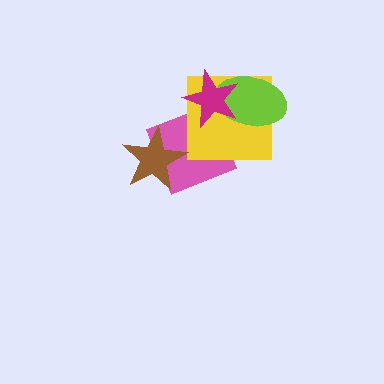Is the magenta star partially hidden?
No, no other shape covers it.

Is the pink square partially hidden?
Yes, it is partially covered by another shape.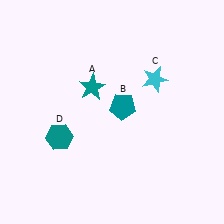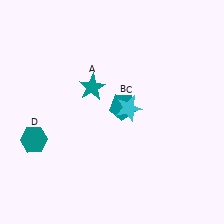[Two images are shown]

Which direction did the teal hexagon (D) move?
The teal hexagon (D) moved left.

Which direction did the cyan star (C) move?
The cyan star (C) moved down.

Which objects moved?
The objects that moved are: the cyan star (C), the teal hexagon (D).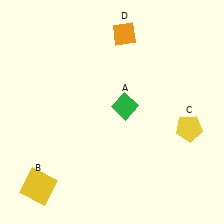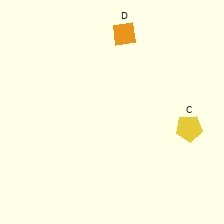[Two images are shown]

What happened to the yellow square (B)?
The yellow square (B) was removed in Image 2. It was in the bottom-left area of Image 1.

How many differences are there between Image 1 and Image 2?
There are 2 differences between the two images.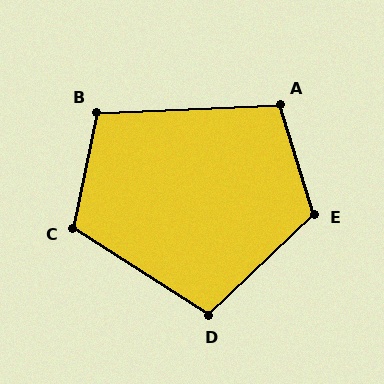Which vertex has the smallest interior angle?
D, at approximately 104 degrees.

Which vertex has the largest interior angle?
E, at approximately 116 degrees.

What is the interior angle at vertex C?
Approximately 111 degrees (obtuse).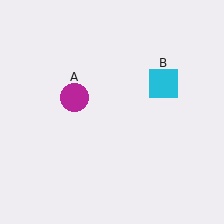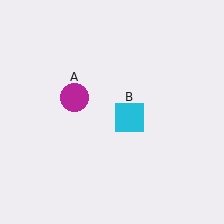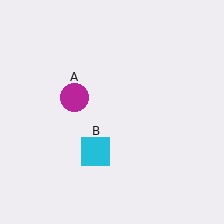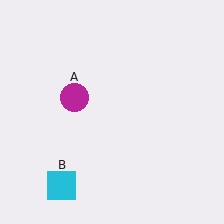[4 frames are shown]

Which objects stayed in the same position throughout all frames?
Magenta circle (object A) remained stationary.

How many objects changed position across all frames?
1 object changed position: cyan square (object B).